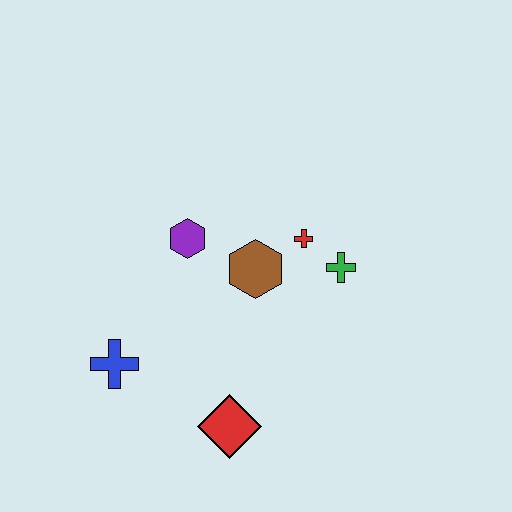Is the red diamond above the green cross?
No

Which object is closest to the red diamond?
The blue cross is closest to the red diamond.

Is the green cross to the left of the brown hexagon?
No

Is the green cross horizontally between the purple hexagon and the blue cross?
No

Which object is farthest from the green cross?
The blue cross is farthest from the green cross.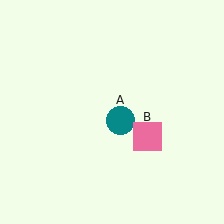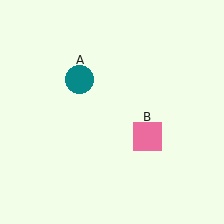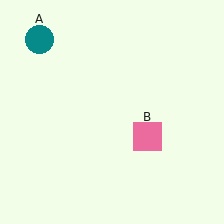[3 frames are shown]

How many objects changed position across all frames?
1 object changed position: teal circle (object A).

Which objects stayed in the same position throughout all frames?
Pink square (object B) remained stationary.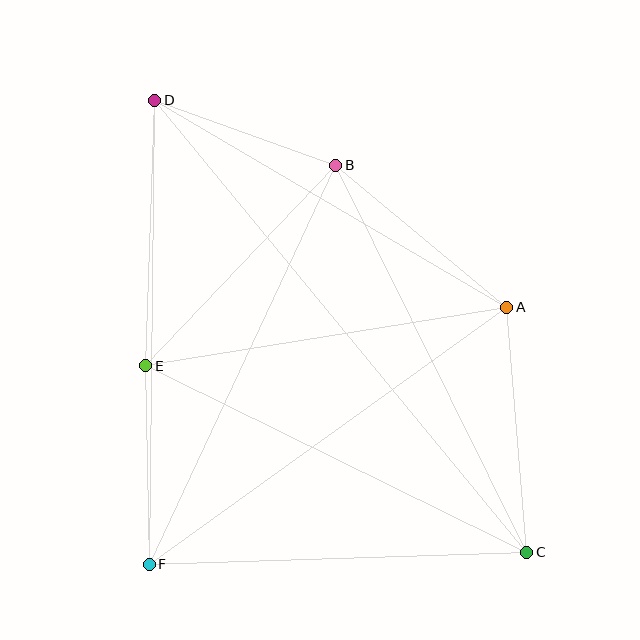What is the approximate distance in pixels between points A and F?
The distance between A and F is approximately 440 pixels.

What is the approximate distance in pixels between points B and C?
The distance between B and C is approximately 432 pixels.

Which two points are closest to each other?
Points B and D are closest to each other.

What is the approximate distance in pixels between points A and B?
The distance between A and B is approximately 222 pixels.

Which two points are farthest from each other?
Points C and D are farthest from each other.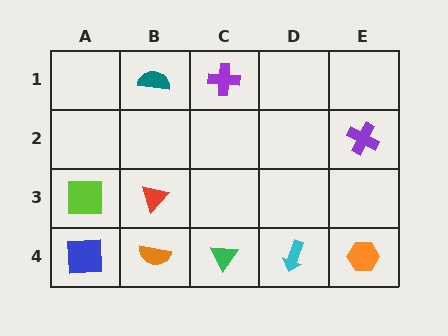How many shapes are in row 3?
2 shapes.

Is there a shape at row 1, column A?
No, that cell is empty.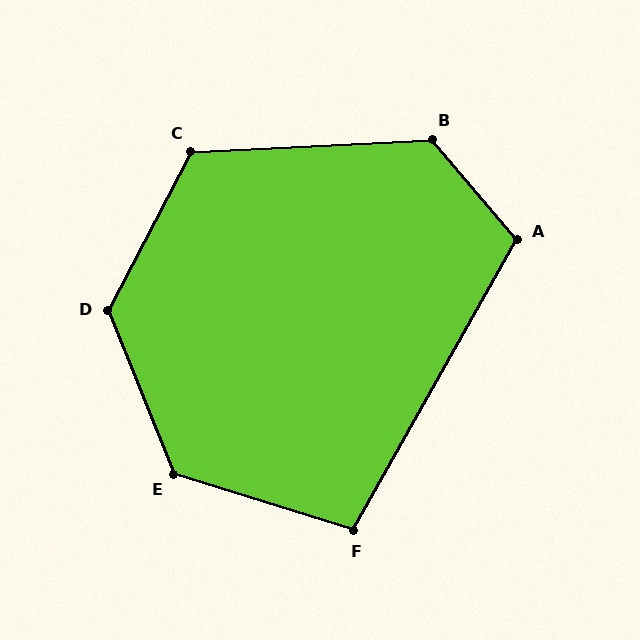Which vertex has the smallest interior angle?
F, at approximately 102 degrees.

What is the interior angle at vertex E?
Approximately 129 degrees (obtuse).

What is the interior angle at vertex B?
Approximately 127 degrees (obtuse).